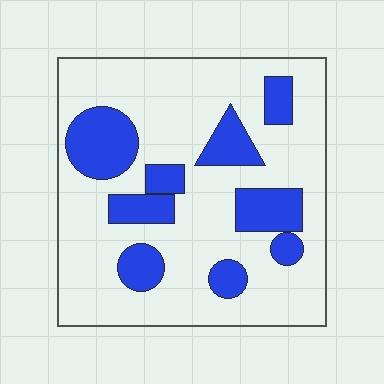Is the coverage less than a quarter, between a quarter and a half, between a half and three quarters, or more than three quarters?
Less than a quarter.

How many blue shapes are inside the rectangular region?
9.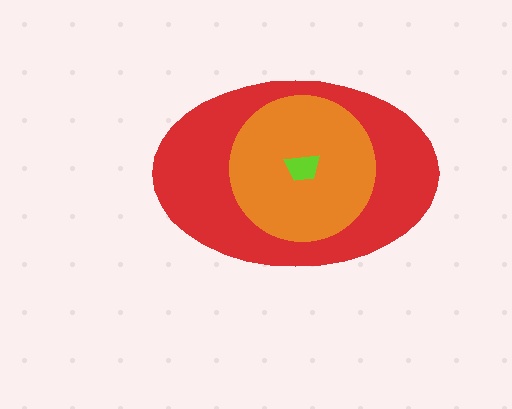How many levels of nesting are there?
3.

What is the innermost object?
The lime trapezoid.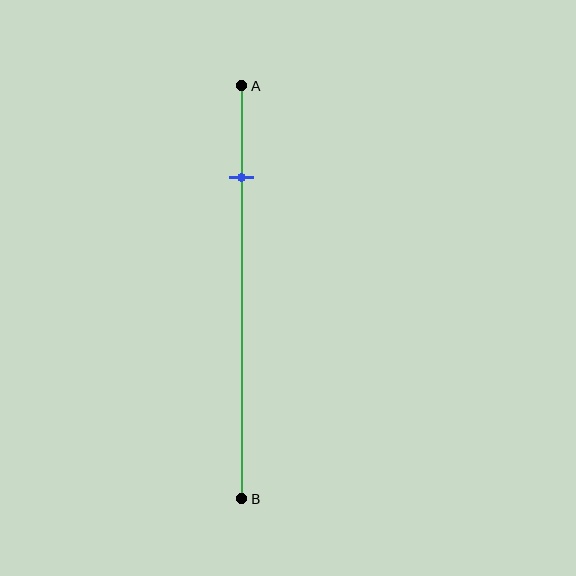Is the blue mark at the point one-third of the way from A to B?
No, the mark is at about 20% from A, not at the 33% one-third point.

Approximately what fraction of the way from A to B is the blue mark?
The blue mark is approximately 20% of the way from A to B.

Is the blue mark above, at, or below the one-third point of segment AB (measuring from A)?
The blue mark is above the one-third point of segment AB.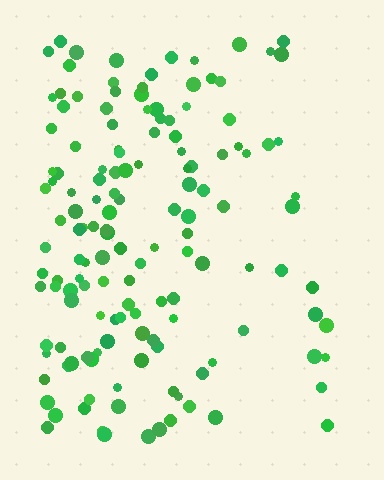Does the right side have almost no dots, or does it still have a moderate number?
Still a moderate number, just noticeably fewer than the left.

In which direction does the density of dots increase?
From right to left, with the left side densest.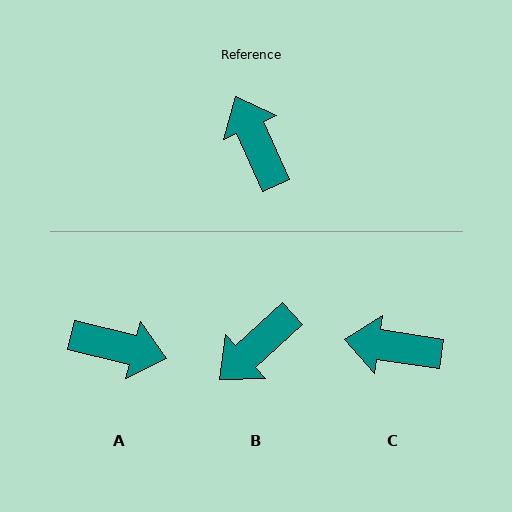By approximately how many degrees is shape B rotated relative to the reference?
Approximately 108 degrees counter-clockwise.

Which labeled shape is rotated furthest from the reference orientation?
A, about 129 degrees away.